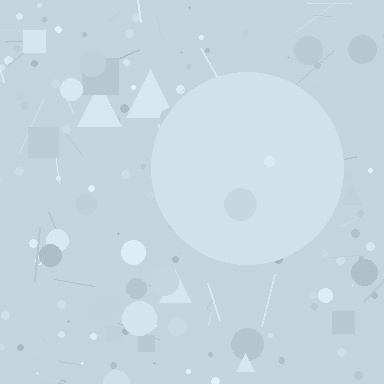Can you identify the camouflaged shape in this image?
The camouflaged shape is a circle.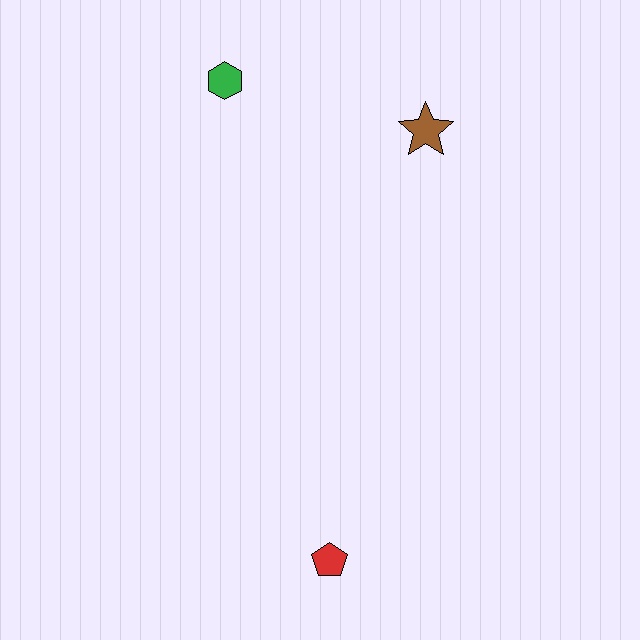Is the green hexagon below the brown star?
No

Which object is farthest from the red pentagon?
The green hexagon is farthest from the red pentagon.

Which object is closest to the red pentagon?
The brown star is closest to the red pentagon.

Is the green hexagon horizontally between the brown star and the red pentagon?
No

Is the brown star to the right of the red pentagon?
Yes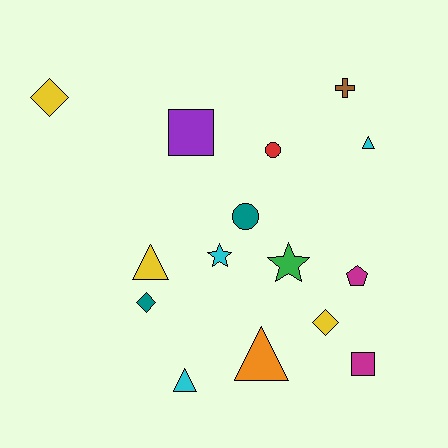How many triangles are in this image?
There are 4 triangles.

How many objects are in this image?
There are 15 objects.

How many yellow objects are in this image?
There are 3 yellow objects.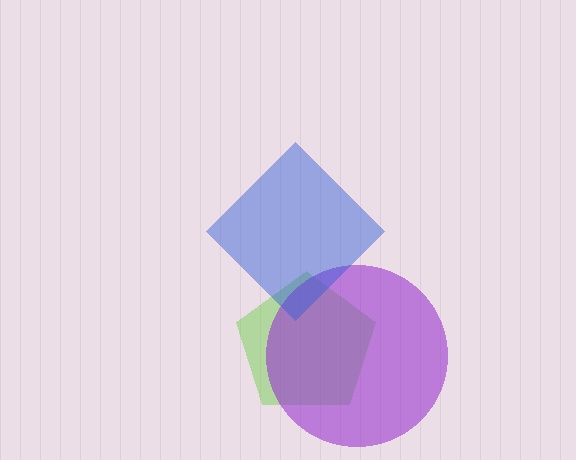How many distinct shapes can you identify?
There are 3 distinct shapes: a lime pentagon, a purple circle, a blue diamond.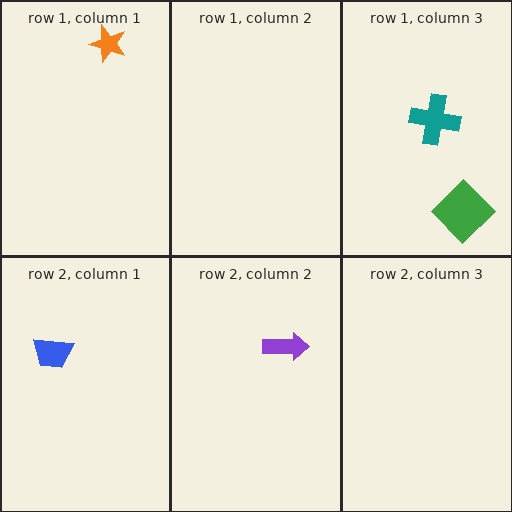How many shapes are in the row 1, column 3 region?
2.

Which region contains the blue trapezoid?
The row 2, column 1 region.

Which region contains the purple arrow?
The row 2, column 2 region.